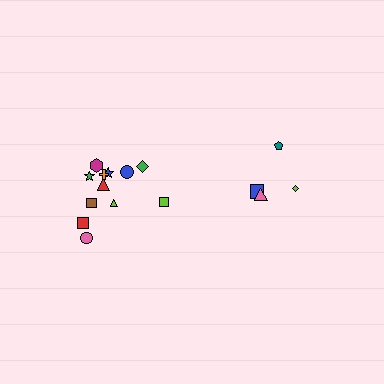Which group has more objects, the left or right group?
The left group.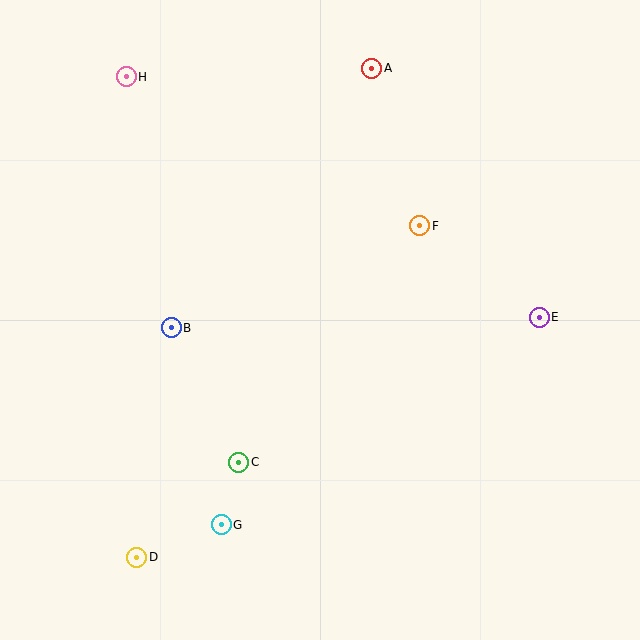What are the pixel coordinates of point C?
Point C is at (239, 462).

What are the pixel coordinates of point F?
Point F is at (420, 226).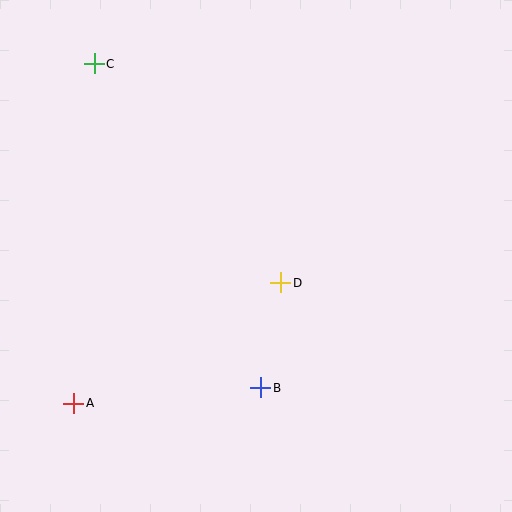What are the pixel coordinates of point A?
Point A is at (74, 403).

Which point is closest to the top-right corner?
Point D is closest to the top-right corner.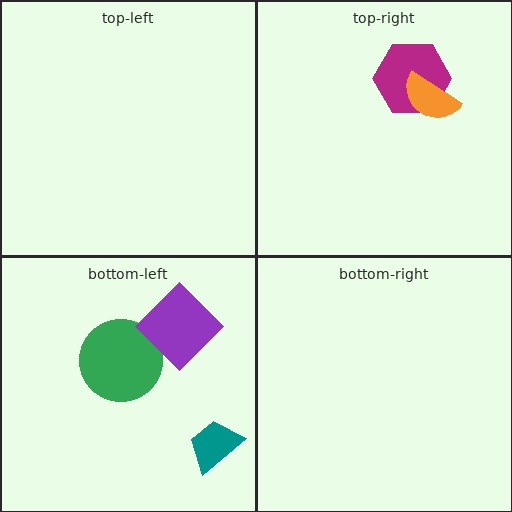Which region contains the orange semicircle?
The top-right region.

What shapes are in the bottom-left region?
The green circle, the purple diamond, the teal trapezoid.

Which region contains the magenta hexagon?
The top-right region.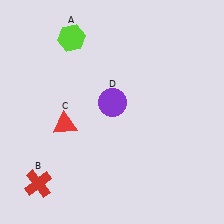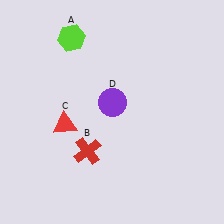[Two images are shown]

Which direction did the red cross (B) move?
The red cross (B) moved right.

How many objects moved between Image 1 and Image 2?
1 object moved between the two images.